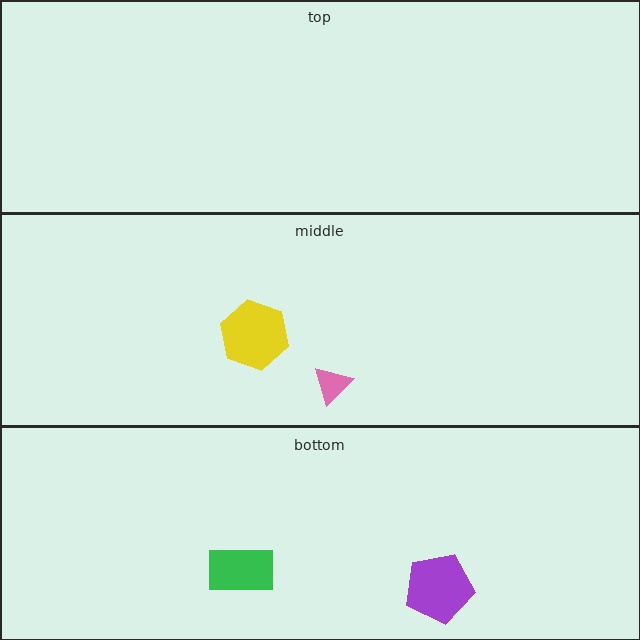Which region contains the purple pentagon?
The bottom region.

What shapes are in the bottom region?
The purple pentagon, the green rectangle.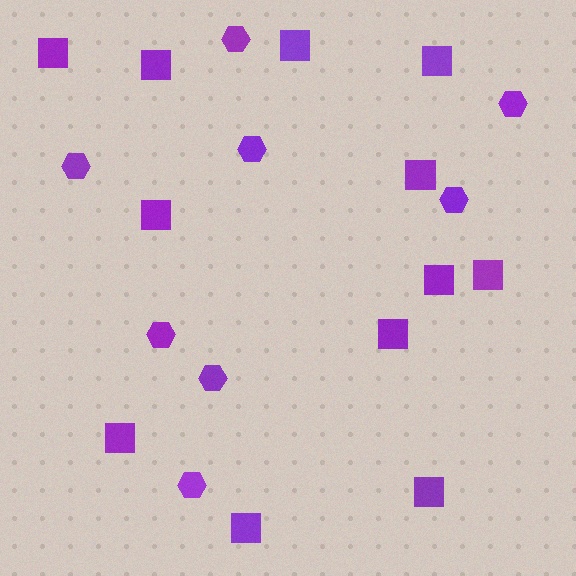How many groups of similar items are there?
There are 2 groups: one group of hexagons (8) and one group of squares (12).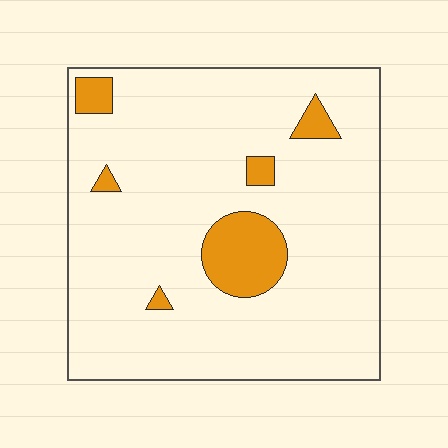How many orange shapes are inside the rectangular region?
6.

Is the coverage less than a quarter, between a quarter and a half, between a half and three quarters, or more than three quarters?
Less than a quarter.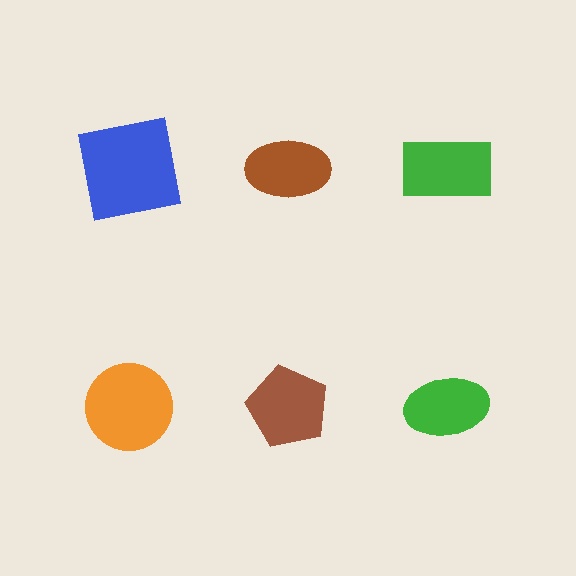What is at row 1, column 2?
A brown ellipse.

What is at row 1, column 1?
A blue square.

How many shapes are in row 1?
3 shapes.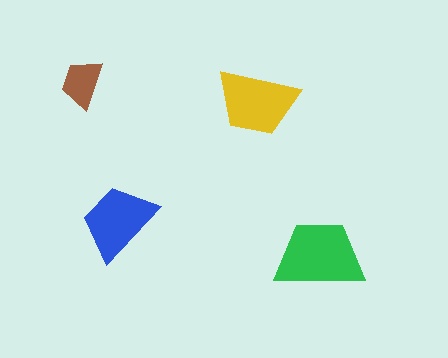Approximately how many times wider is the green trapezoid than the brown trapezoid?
About 2 times wider.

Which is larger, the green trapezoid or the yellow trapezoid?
The green one.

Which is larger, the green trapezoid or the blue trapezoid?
The green one.